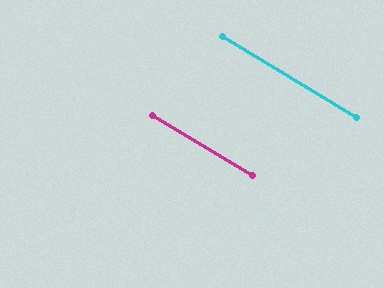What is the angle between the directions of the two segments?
Approximately 0 degrees.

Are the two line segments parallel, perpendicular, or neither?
Parallel — their directions differ by only 0.2°.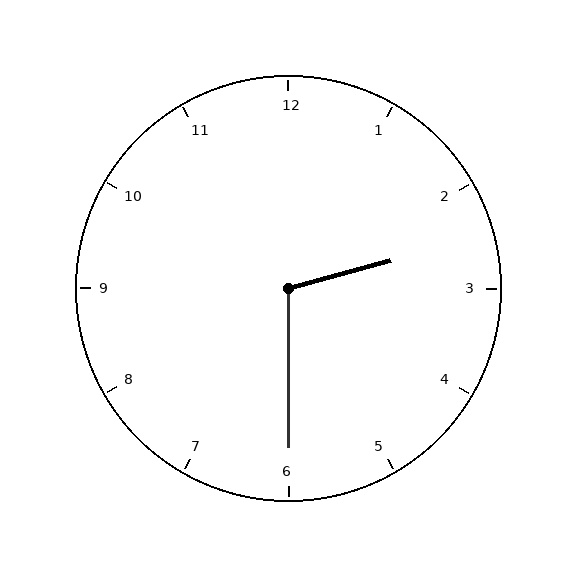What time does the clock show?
2:30.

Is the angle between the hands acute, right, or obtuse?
It is obtuse.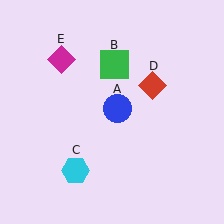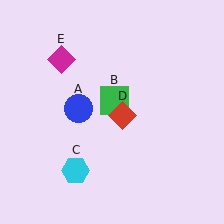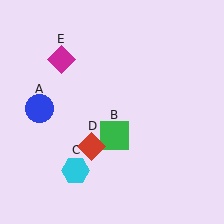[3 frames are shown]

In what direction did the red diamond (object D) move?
The red diamond (object D) moved down and to the left.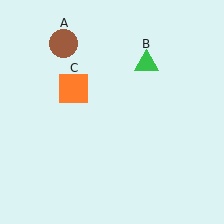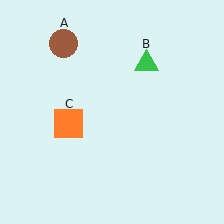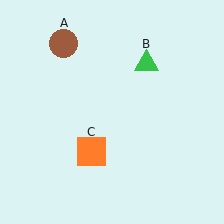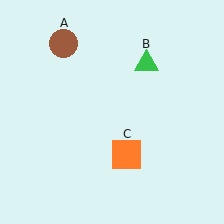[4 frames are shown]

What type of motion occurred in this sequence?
The orange square (object C) rotated counterclockwise around the center of the scene.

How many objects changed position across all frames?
1 object changed position: orange square (object C).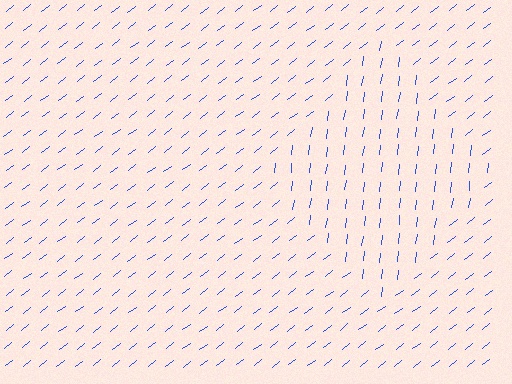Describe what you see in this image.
The image is filled with small blue line segments. A diamond region in the image has lines oriented differently from the surrounding lines, creating a visible texture boundary.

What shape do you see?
I see a diamond.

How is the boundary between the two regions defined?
The boundary is defined purely by a change in line orientation (approximately 45 degrees difference). All lines are the same color and thickness.